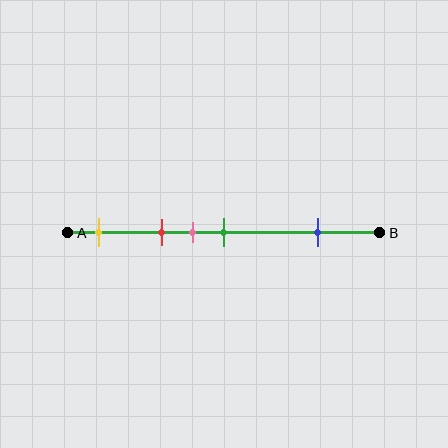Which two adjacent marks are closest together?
The pink and green marks are the closest adjacent pair.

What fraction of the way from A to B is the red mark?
The red mark is approximately 30% (0.3) of the way from A to B.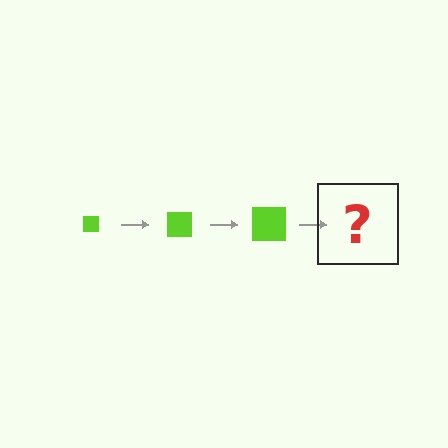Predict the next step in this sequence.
The next step is a lime square, larger than the previous one.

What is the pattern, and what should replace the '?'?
The pattern is that the square gets progressively larger each step. The '?' should be a lime square, larger than the previous one.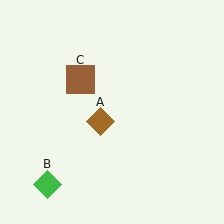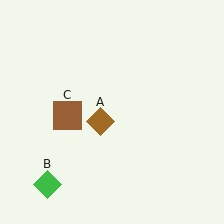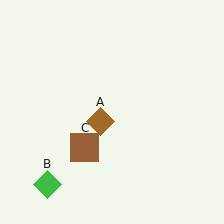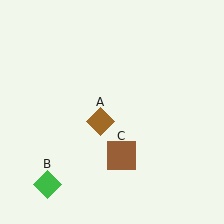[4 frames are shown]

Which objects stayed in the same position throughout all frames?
Brown diamond (object A) and green diamond (object B) remained stationary.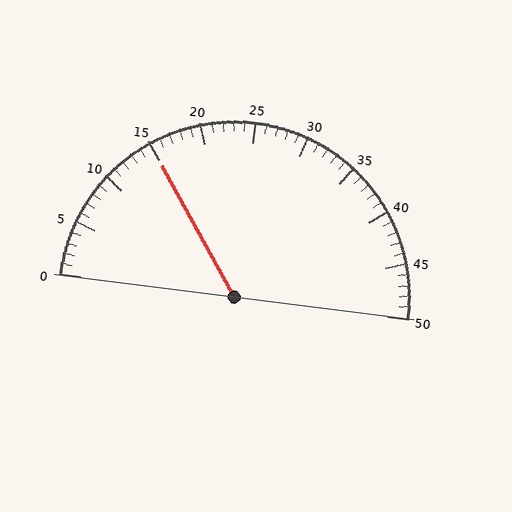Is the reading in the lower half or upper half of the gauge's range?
The reading is in the lower half of the range (0 to 50).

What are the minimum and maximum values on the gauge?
The gauge ranges from 0 to 50.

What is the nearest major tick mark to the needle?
The nearest major tick mark is 15.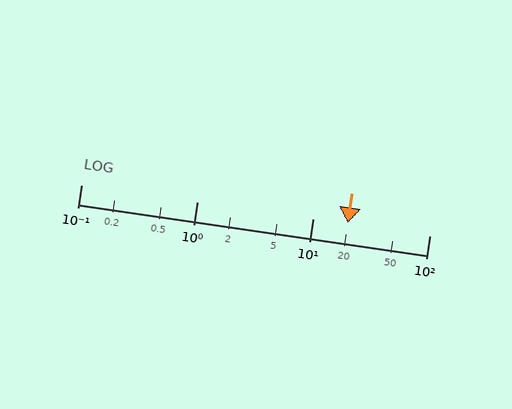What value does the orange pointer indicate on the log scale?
The pointer indicates approximately 20.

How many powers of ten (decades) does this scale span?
The scale spans 3 decades, from 0.1 to 100.